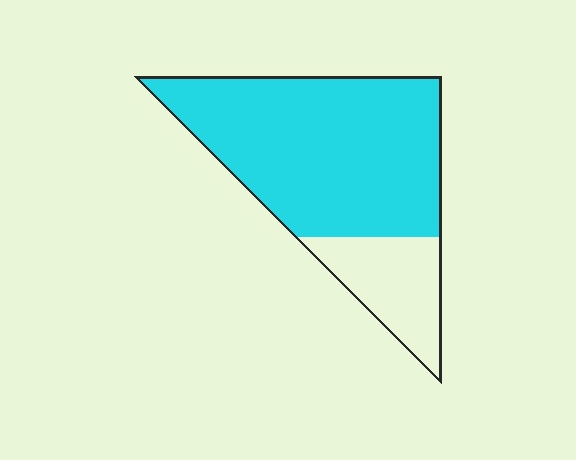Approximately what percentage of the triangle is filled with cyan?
Approximately 75%.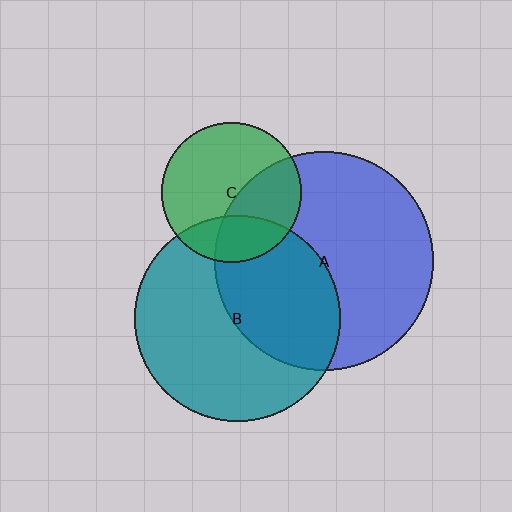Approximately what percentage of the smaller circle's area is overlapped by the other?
Approximately 45%.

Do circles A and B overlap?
Yes.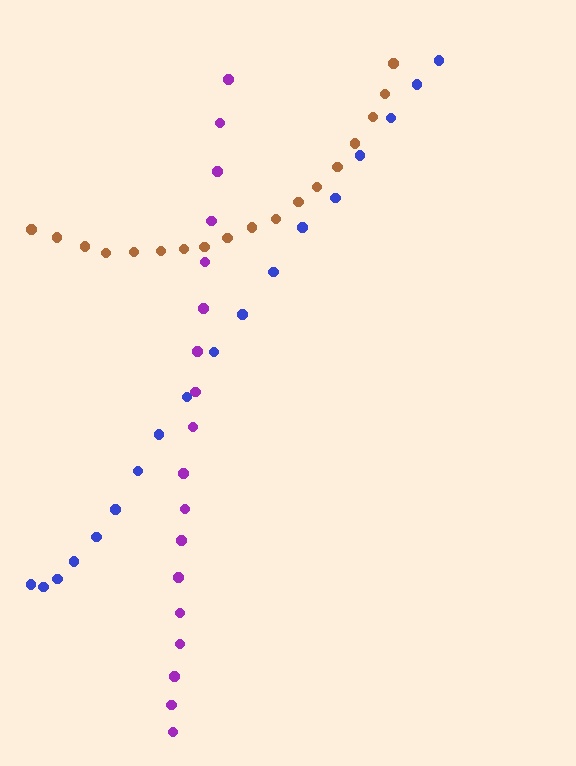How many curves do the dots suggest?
There are 3 distinct paths.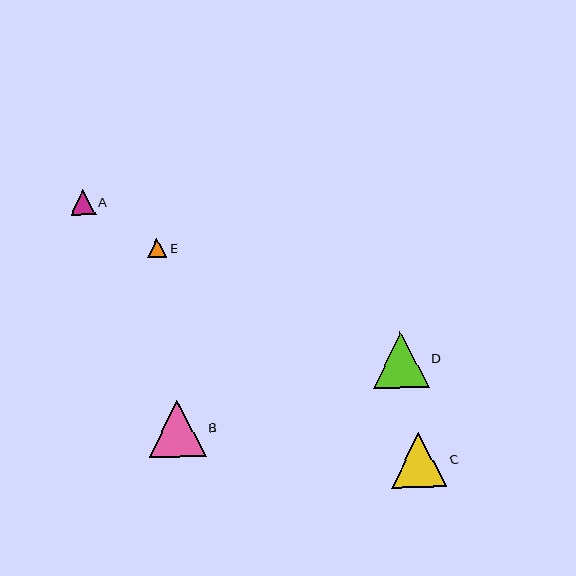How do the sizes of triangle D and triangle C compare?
Triangle D and triangle C are approximately the same size.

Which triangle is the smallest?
Triangle E is the smallest with a size of approximately 19 pixels.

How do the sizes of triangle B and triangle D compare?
Triangle B and triangle D are approximately the same size.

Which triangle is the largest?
Triangle B is the largest with a size of approximately 57 pixels.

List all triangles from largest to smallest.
From largest to smallest: B, D, C, A, E.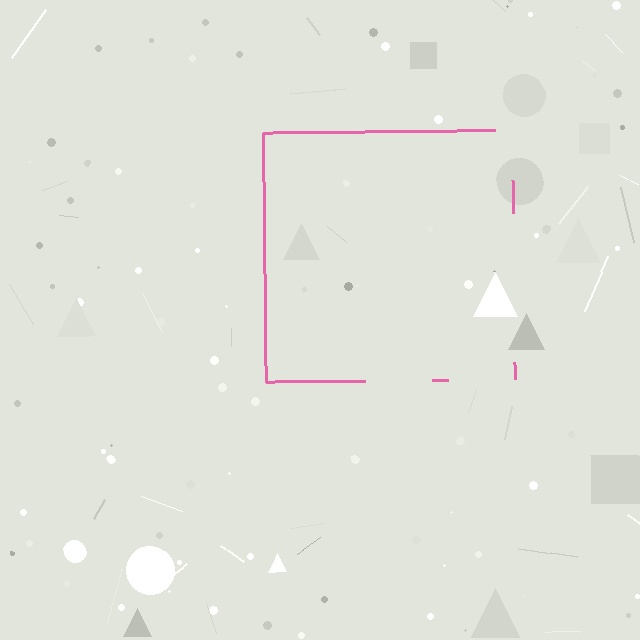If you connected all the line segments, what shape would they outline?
They would outline a square.